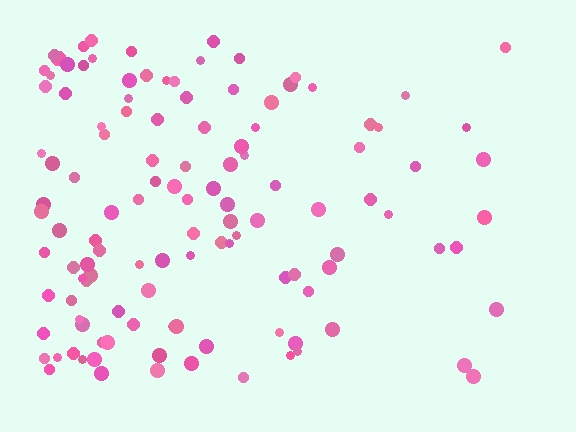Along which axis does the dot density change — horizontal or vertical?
Horizontal.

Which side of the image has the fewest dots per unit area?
The right.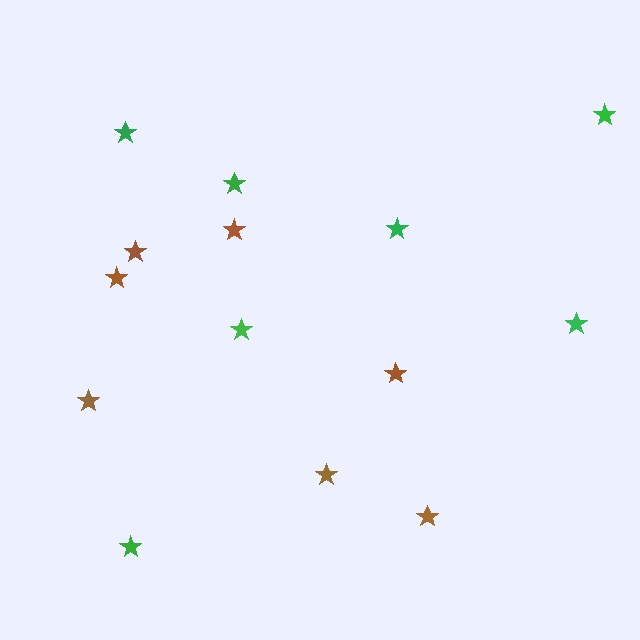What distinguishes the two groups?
There are 2 groups: one group of green stars (7) and one group of brown stars (7).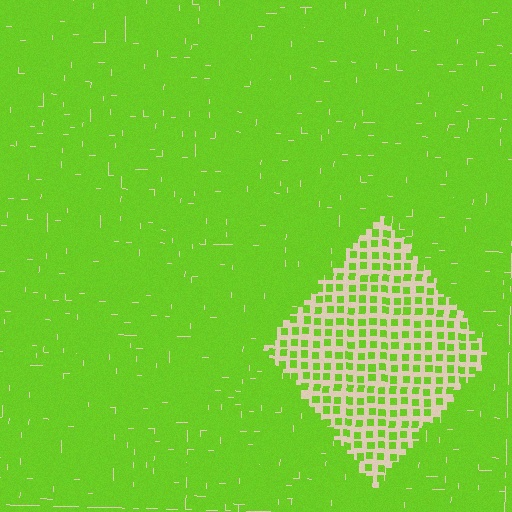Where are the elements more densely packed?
The elements are more densely packed outside the diamond boundary.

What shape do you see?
I see a diamond.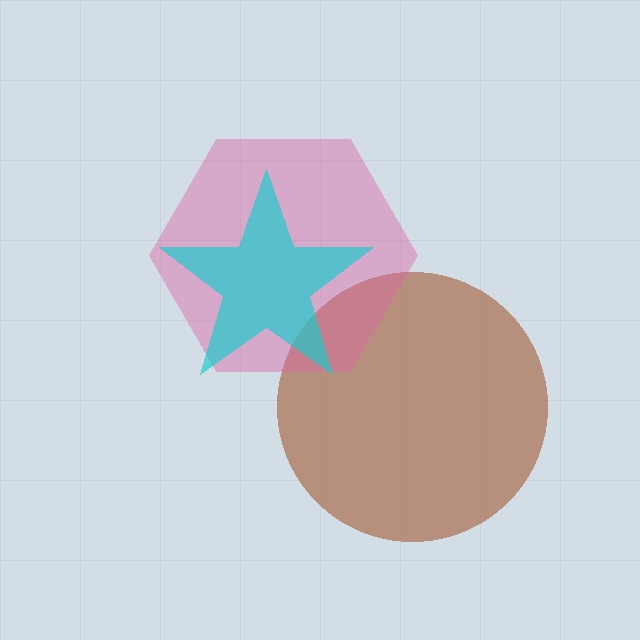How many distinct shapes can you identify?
There are 3 distinct shapes: a brown circle, a pink hexagon, a cyan star.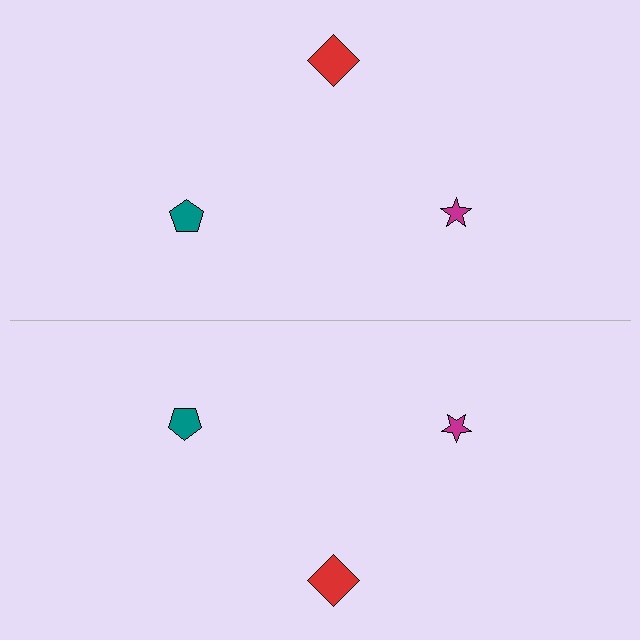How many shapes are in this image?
There are 6 shapes in this image.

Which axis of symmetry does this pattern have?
The pattern has a horizontal axis of symmetry running through the center of the image.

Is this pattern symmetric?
Yes, this pattern has bilateral (reflection) symmetry.